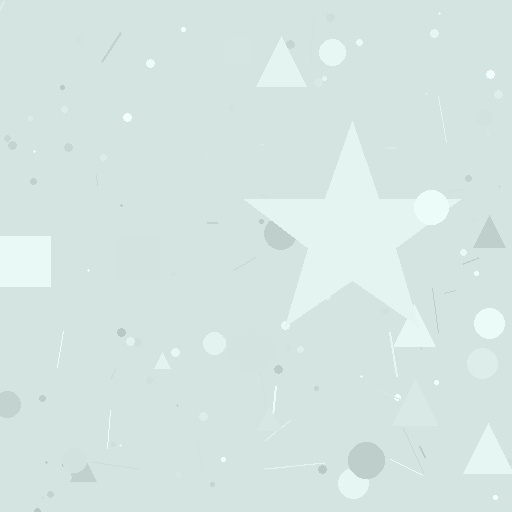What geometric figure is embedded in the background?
A star is embedded in the background.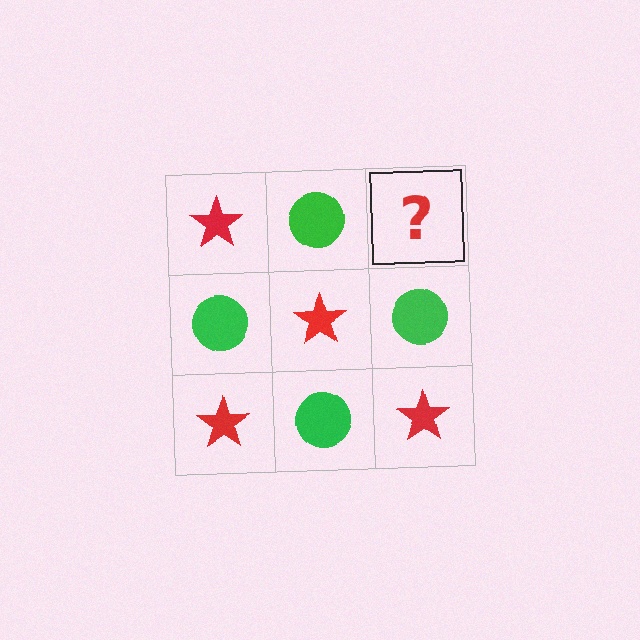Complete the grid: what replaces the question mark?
The question mark should be replaced with a red star.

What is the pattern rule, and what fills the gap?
The rule is that it alternates red star and green circle in a checkerboard pattern. The gap should be filled with a red star.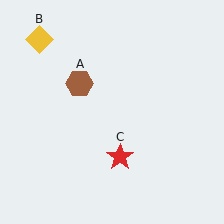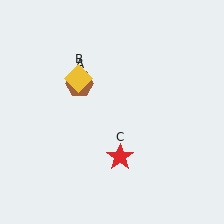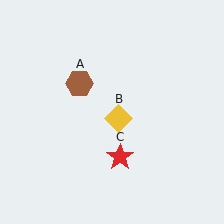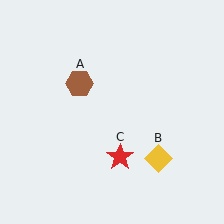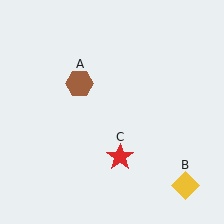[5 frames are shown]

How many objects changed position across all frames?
1 object changed position: yellow diamond (object B).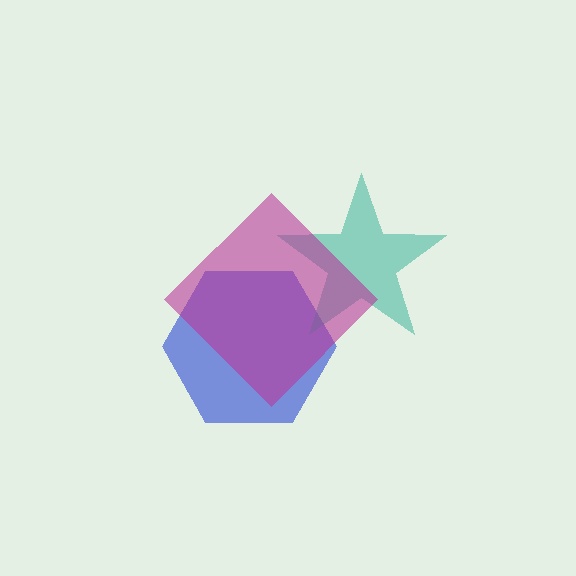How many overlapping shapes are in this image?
There are 3 overlapping shapes in the image.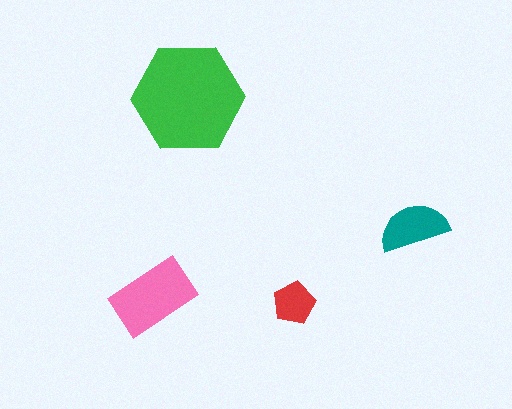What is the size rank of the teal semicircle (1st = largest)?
3rd.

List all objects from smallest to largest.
The red pentagon, the teal semicircle, the pink rectangle, the green hexagon.